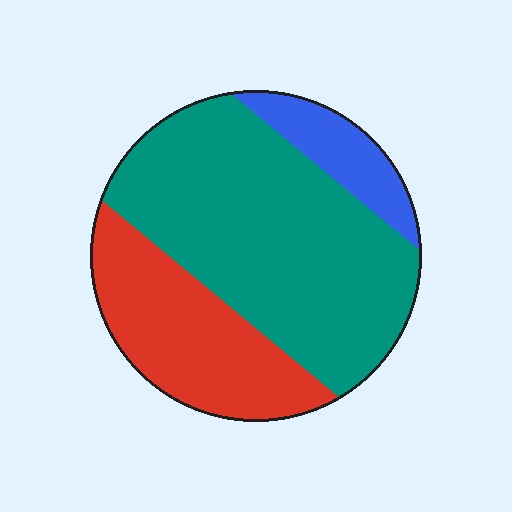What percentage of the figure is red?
Red covers about 30% of the figure.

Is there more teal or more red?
Teal.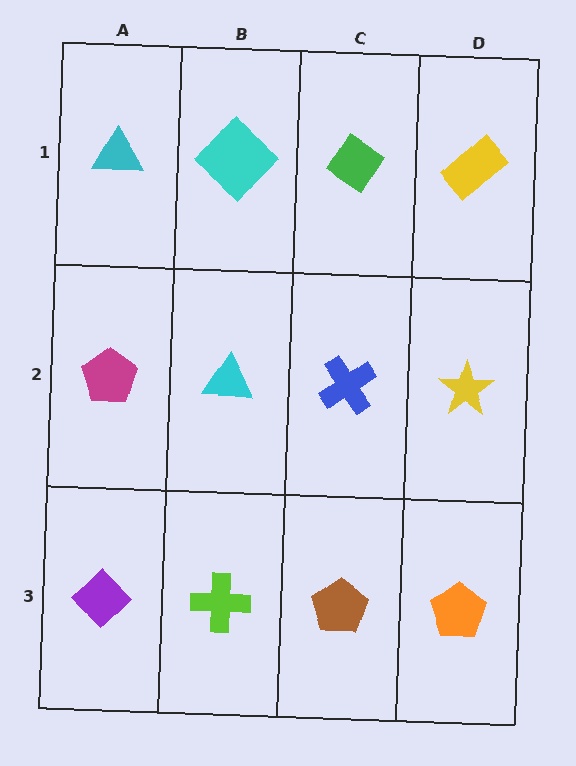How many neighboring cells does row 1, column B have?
3.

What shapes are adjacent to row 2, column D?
A yellow rectangle (row 1, column D), an orange pentagon (row 3, column D), a blue cross (row 2, column C).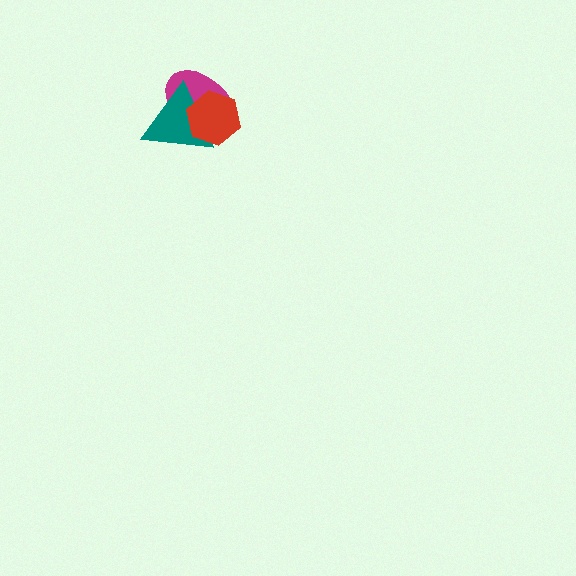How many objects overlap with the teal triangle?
2 objects overlap with the teal triangle.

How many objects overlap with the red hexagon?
2 objects overlap with the red hexagon.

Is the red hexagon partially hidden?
No, no other shape covers it.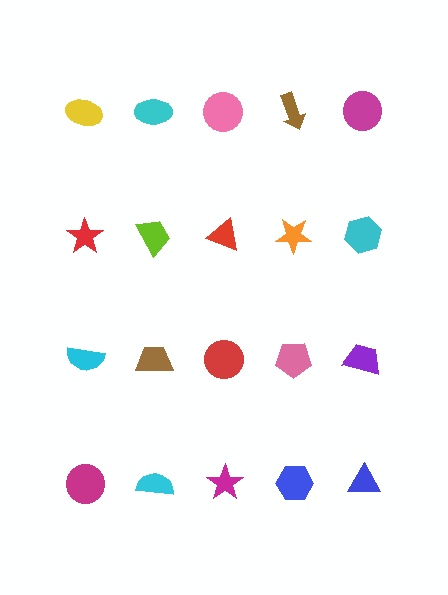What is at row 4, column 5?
A blue triangle.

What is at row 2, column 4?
An orange star.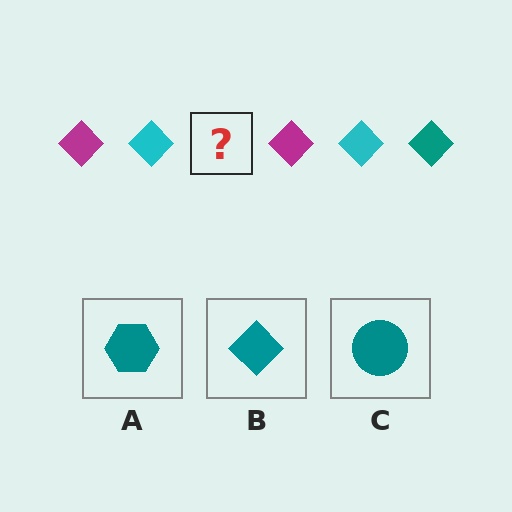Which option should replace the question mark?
Option B.